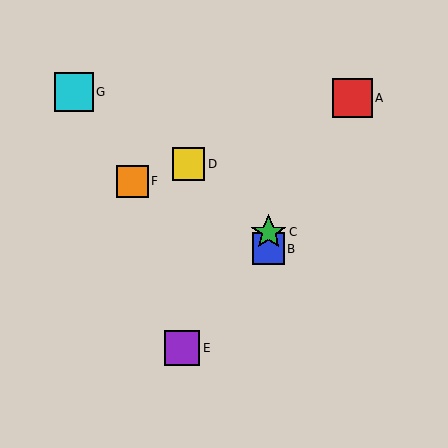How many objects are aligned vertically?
2 objects (B, C) are aligned vertically.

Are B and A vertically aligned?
No, B is at x≈269 and A is at x≈353.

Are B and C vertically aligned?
Yes, both are at x≈269.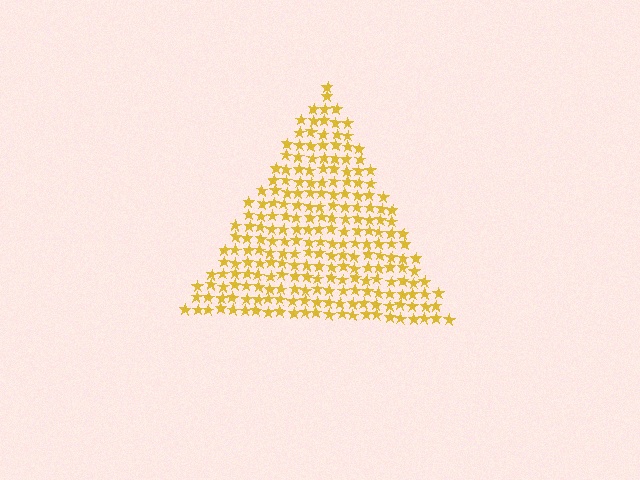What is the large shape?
The large shape is a triangle.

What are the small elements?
The small elements are stars.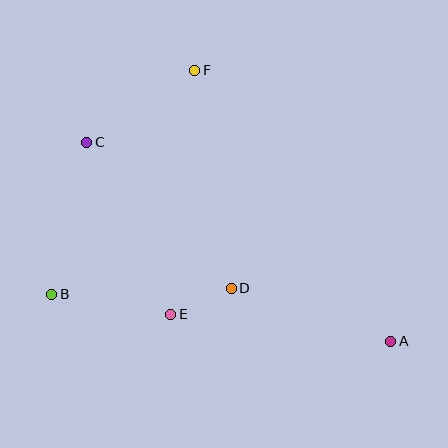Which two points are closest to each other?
Points D and E are closest to each other.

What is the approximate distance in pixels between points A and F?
The distance between A and F is approximately 335 pixels.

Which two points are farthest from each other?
Points A and C are farthest from each other.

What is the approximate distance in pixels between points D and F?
The distance between D and F is approximately 221 pixels.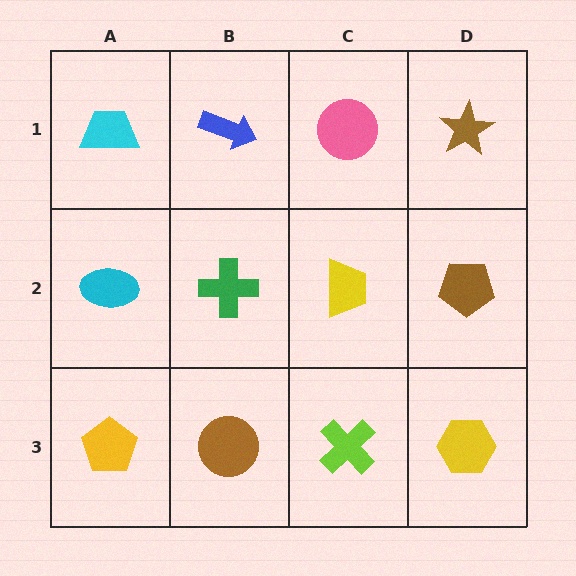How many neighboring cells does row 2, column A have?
3.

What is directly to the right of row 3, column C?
A yellow hexagon.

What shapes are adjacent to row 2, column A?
A cyan trapezoid (row 1, column A), a yellow pentagon (row 3, column A), a green cross (row 2, column B).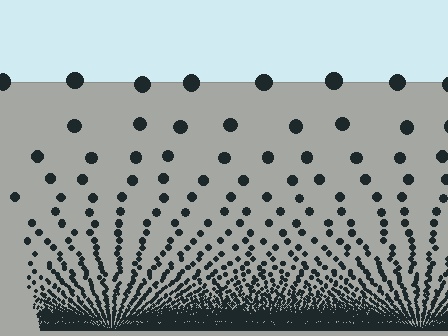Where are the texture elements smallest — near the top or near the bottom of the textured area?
Near the bottom.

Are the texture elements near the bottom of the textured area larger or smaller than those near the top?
Smaller. The gradient is inverted — elements near the bottom are smaller and denser.